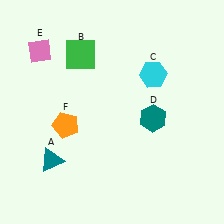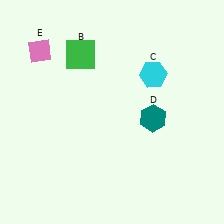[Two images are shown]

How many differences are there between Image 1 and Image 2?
There are 2 differences between the two images.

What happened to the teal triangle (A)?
The teal triangle (A) was removed in Image 2. It was in the bottom-left area of Image 1.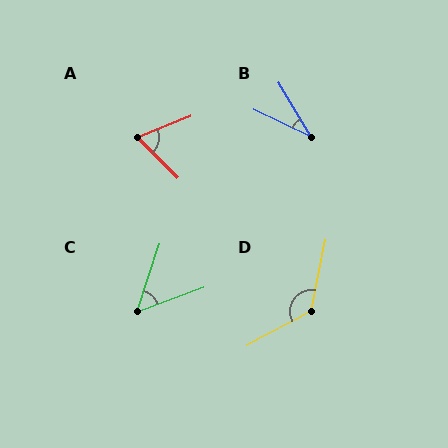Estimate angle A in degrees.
Approximately 67 degrees.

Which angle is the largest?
D, at approximately 129 degrees.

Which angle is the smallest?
B, at approximately 33 degrees.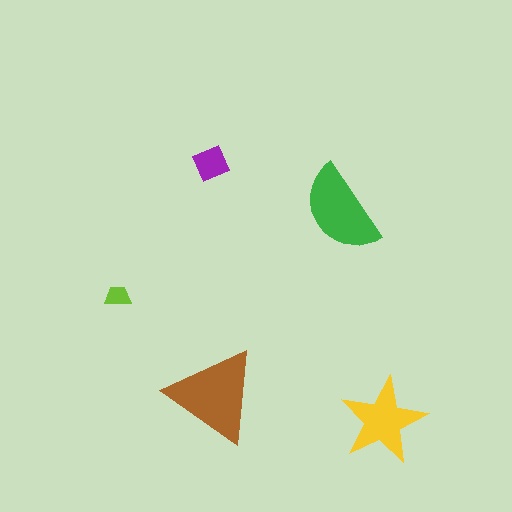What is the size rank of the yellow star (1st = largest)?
3rd.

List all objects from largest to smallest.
The brown triangle, the green semicircle, the yellow star, the purple diamond, the lime trapezoid.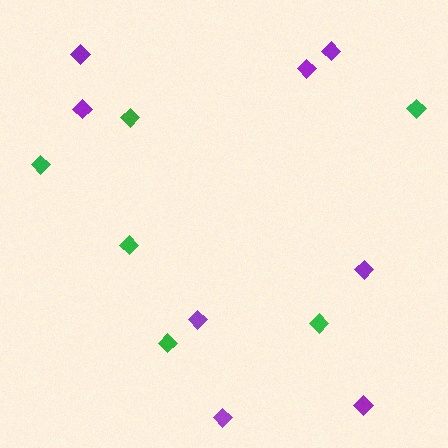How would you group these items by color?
There are 2 groups: one group of purple diamonds (8) and one group of green diamonds (6).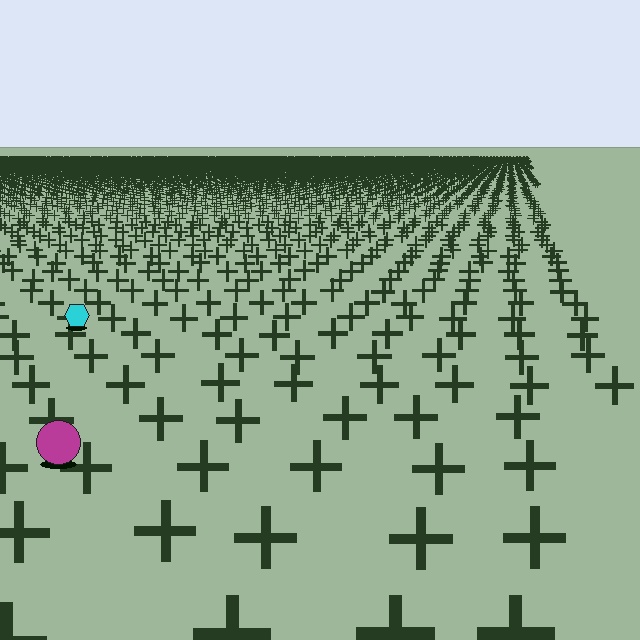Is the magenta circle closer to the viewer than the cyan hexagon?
Yes. The magenta circle is closer — you can tell from the texture gradient: the ground texture is coarser near it.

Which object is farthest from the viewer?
The cyan hexagon is farthest from the viewer. It appears smaller and the ground texture around it is denser.